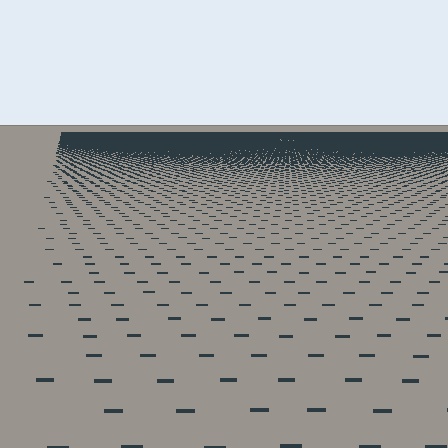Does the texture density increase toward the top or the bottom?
Density increases toward the top.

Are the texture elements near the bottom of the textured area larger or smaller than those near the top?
Larger. Near the bottom, elements are closer to the viewer and appear at a bigger on-screen size.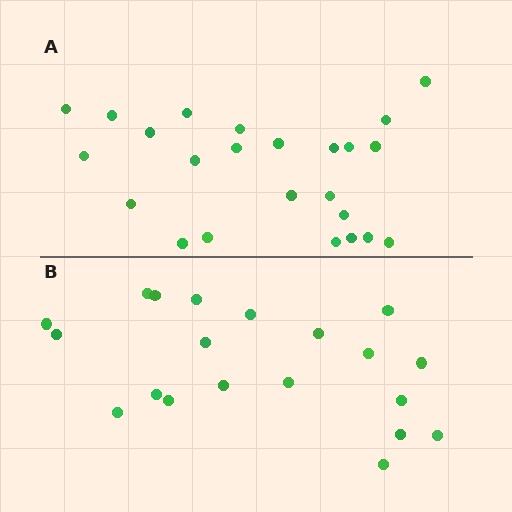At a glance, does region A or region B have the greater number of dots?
Region A (the top region) has more dots.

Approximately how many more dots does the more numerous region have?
Region A has about 4 more dots than region B.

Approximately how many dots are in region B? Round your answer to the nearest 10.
About 20 dots.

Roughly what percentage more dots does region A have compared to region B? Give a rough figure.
About 20% more.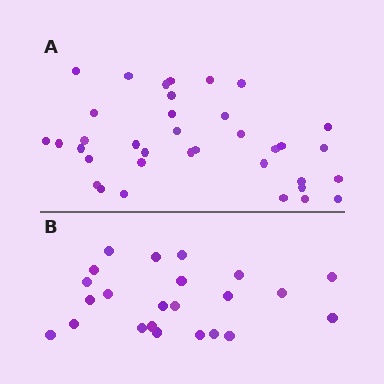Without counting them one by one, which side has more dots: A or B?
Region A (the top region) has more dots.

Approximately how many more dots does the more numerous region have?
Region A has approximately 15 more dots than region B.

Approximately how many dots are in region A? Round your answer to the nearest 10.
About 40 dots. (The exact count is 36, which rounds to 40.)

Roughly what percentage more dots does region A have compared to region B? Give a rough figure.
About 55% more.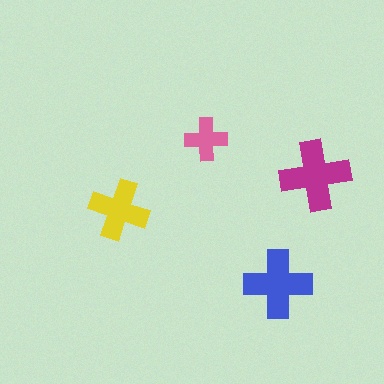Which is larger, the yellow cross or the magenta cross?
The magenta one.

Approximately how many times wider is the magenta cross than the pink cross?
About 1.5 times wider.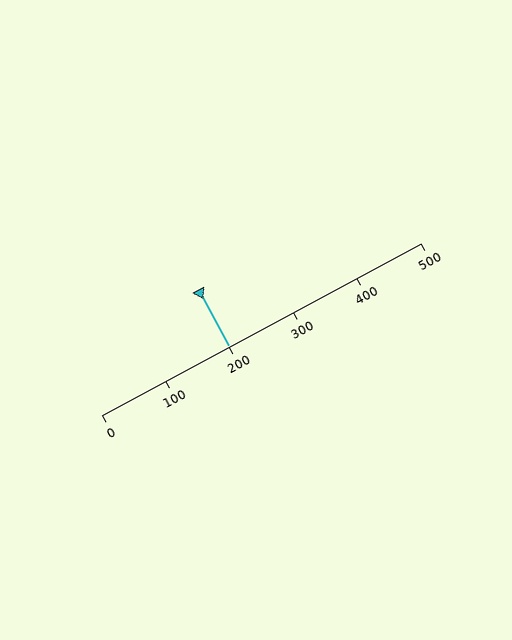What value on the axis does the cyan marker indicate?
The marker indicates approximately 200.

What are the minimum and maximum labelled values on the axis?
The axis runs from 0 to 500.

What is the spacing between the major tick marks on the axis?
The major ticks are spaced 100 apart.